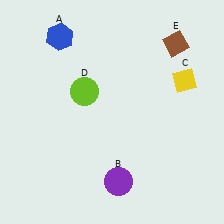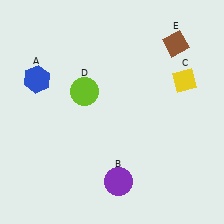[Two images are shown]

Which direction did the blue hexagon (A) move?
The blue hexagon (A) moved down.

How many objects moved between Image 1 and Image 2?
1 object moved between the two images.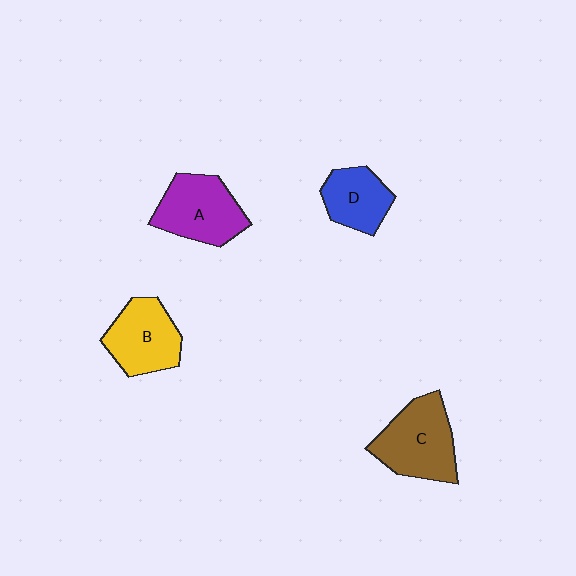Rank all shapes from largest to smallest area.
From largest to smallest: C (brown), A (purple), B (yellow), D (blue).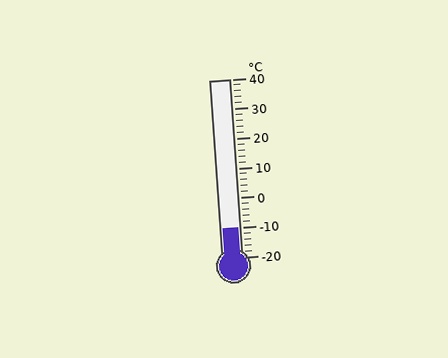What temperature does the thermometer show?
The thermometer shows approximately -10°C.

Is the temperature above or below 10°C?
The temperature is below 10°C.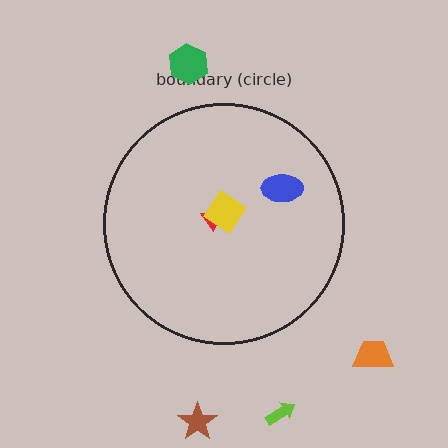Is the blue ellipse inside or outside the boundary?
Inside.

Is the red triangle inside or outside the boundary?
Inside.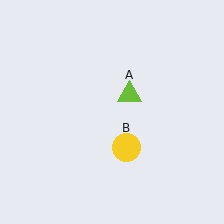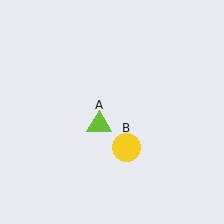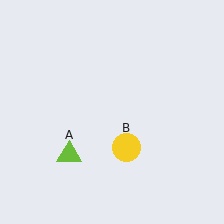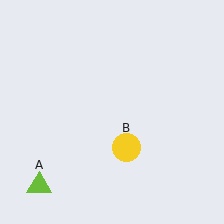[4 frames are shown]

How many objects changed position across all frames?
1 object changed position: lime triangle (object A).